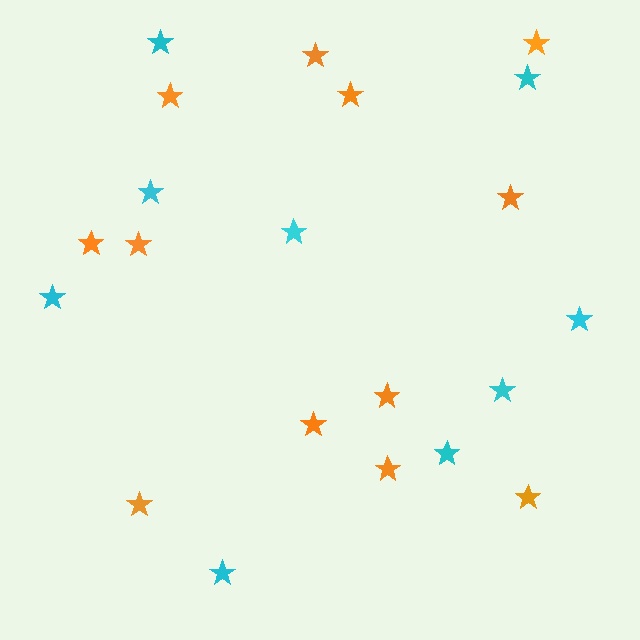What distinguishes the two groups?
There are 2 groups: one group of cyan stars (9) and one group of orange stars (12).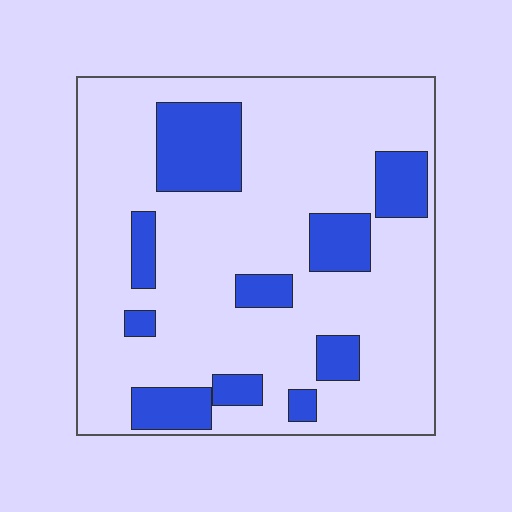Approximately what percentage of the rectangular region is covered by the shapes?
Approximately 20%.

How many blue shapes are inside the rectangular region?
10.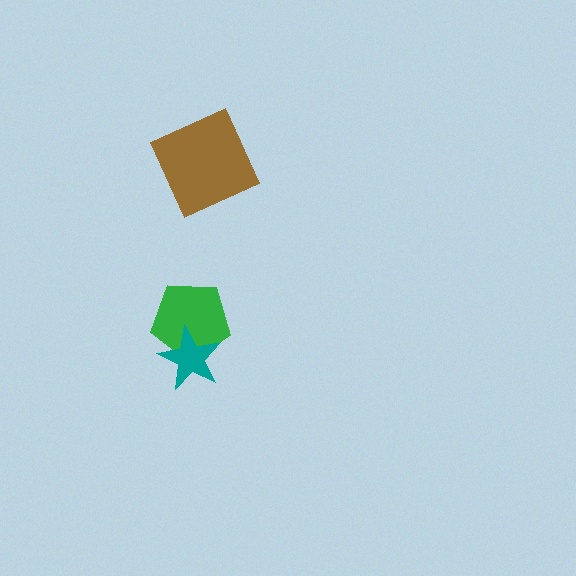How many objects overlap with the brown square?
0 objects overlap with the brown square.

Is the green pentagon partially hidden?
Yes, it is partially covered by another shape.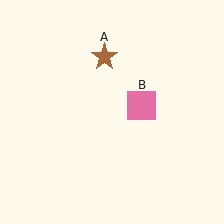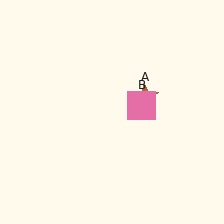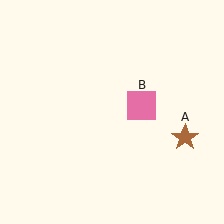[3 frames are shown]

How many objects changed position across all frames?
1 object changed position: brown star (object A).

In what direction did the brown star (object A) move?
The brown star (object A) moved down and to the right.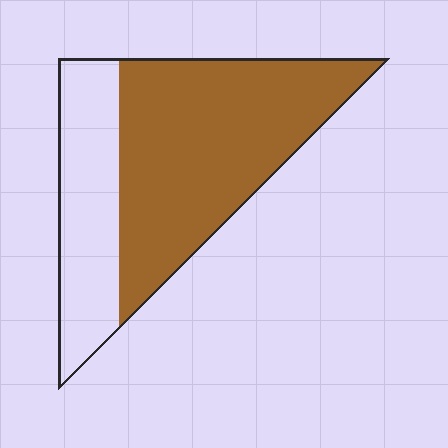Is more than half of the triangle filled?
Yes.